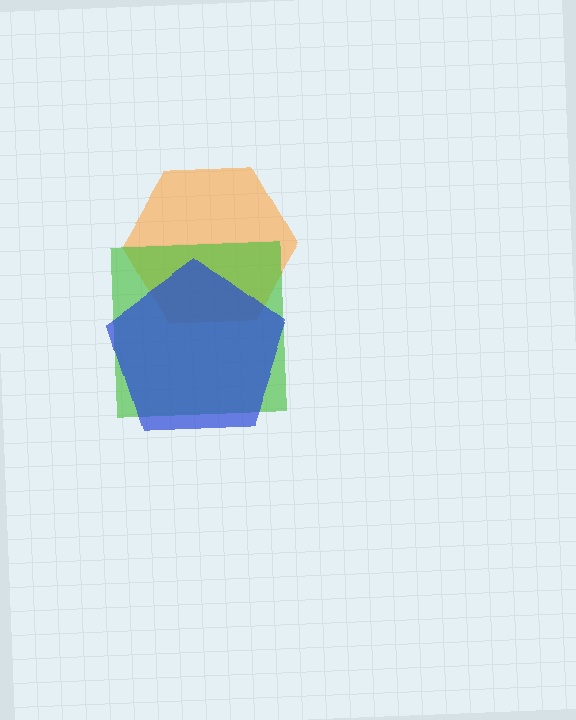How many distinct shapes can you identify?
There are 3 distinct shapes: an orange hexagon, a green square, a blue pentagon.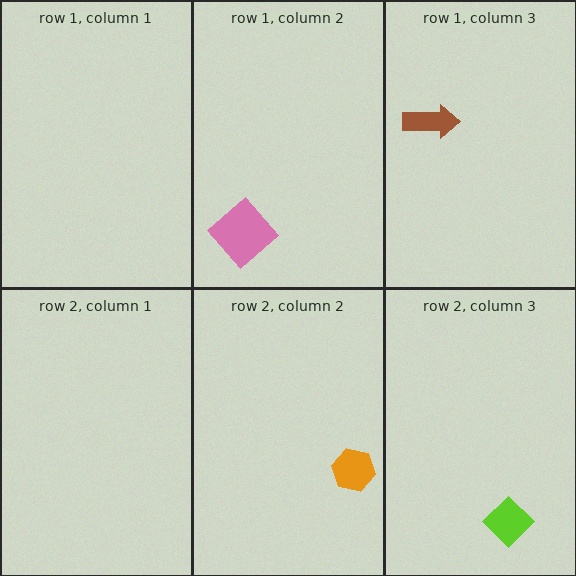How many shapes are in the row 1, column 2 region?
1.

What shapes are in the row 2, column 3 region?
The lime diamond.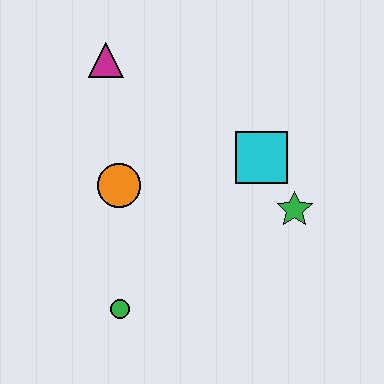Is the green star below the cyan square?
Yes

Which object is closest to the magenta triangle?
The orange circle is closest to the magenta triangle.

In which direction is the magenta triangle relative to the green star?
The magenta triangle is to the left of the green star.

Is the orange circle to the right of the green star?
No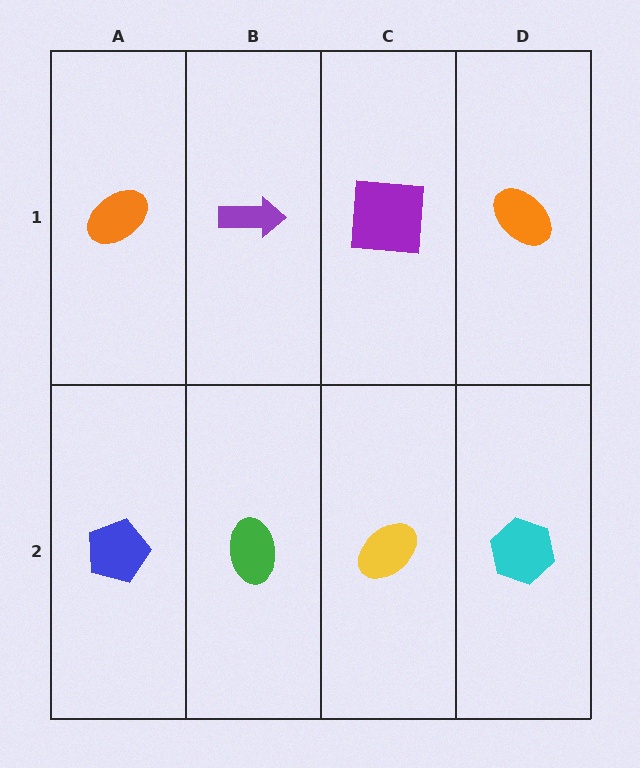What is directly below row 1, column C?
A yellow ellipse.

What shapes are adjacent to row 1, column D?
A cyan hexagon (row 2, column D), a purple square (row 1, column C).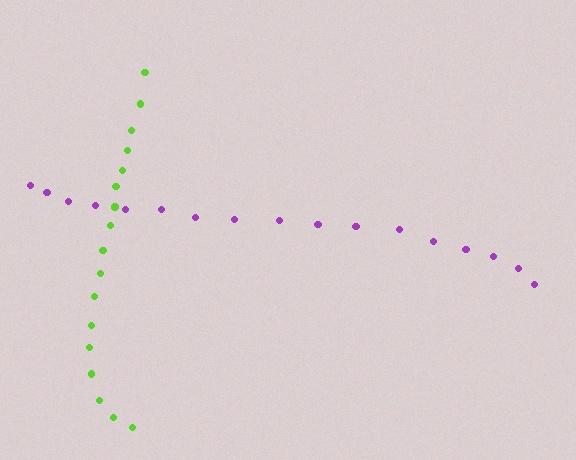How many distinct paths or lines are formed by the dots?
There are 2 distinct paths.